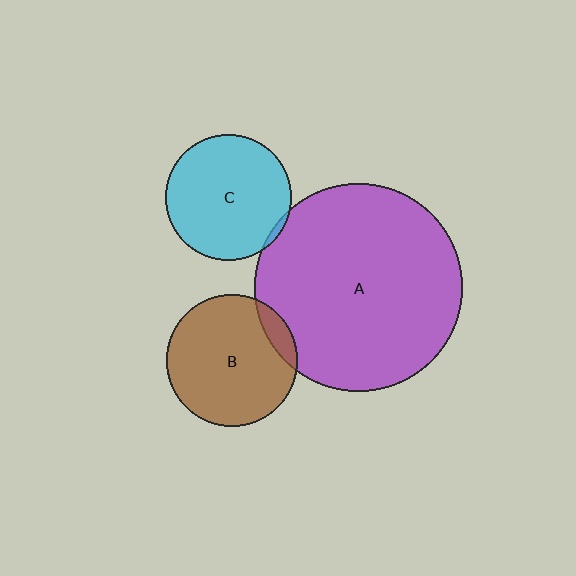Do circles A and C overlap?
Yes.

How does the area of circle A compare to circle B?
Approximately 2.5 times.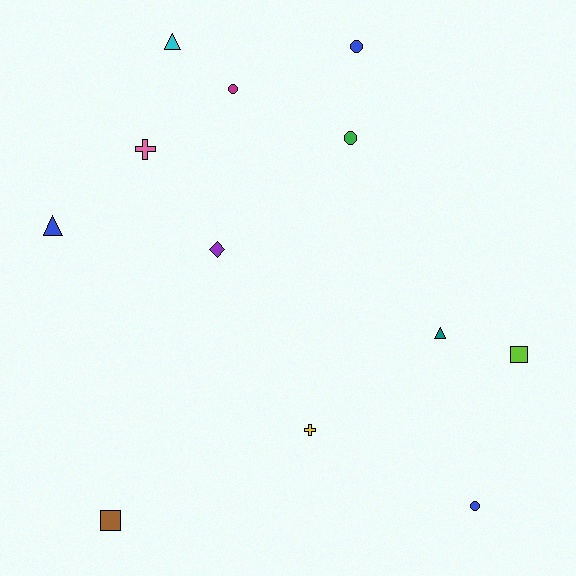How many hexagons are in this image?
There are no hexagons.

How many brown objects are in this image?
There is 1 brown object.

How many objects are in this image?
There are 12 objects.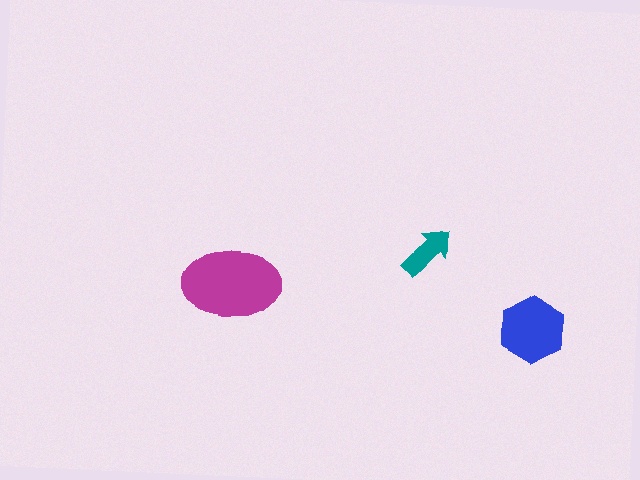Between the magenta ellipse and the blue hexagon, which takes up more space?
The magenta ellipse.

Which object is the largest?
The magenta ellipse.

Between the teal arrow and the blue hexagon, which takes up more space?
The blue hexagon.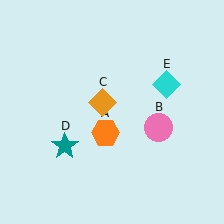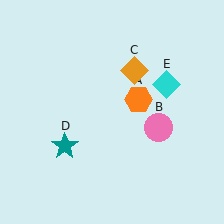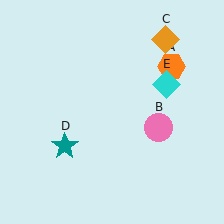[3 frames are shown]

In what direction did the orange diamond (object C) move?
The orange diamond (object C) moved up and to the right.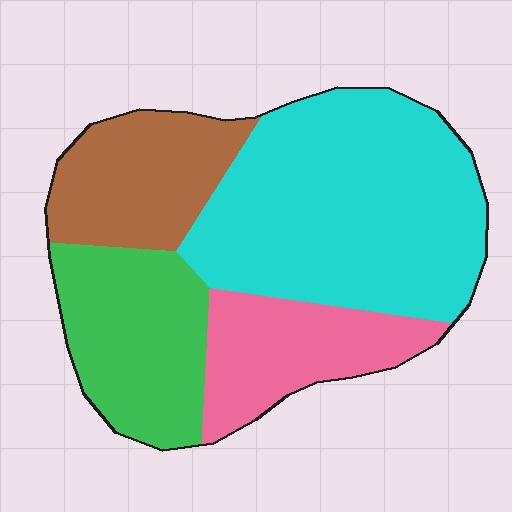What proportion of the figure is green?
Green covers roughly 20% of the figure.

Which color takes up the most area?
Cyan, at roughly 45%.